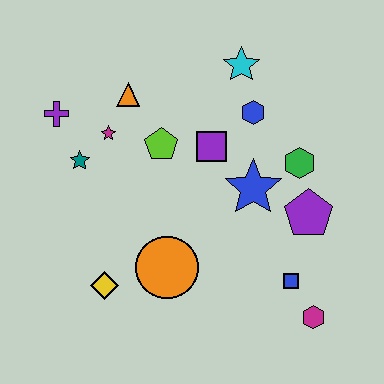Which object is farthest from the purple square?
The magenta hexagon is farthest from the purple square.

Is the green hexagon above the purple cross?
No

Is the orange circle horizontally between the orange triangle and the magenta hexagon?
Yes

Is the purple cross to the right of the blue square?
No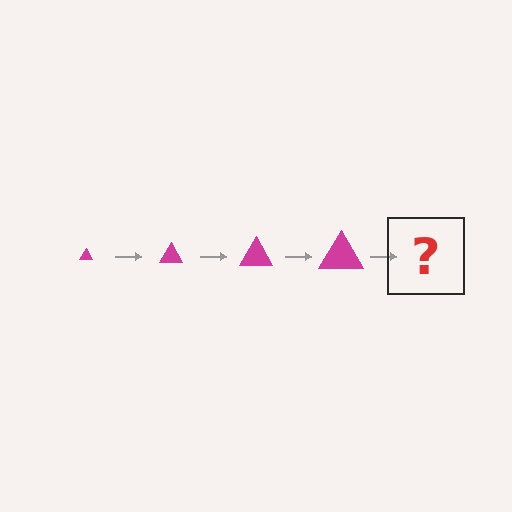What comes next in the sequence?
The next element should be a magenta triangle, larger than the previous one.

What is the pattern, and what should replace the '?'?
The pattern is that the triangle gets progressively larger each step. The '?' should be a magenta triangle, larger than the previous one.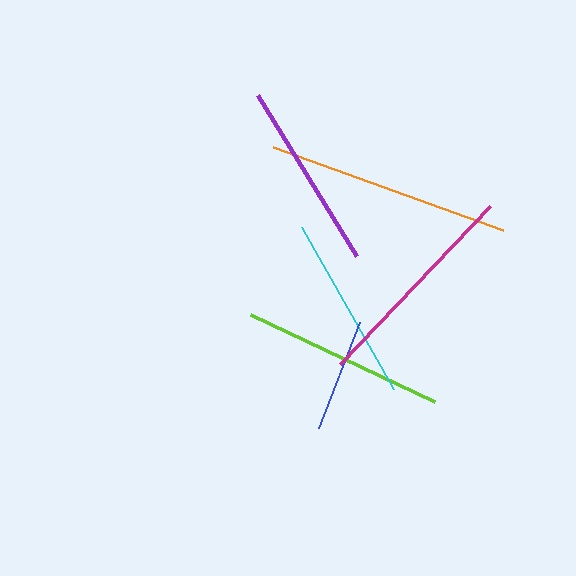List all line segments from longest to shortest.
From longest to shortest: orange, magenta, lime, purple, cyan, blue.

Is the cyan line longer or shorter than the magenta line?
The magenta line is longer than the cyan line.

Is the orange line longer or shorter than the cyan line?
The orange line is longer than the cyan line.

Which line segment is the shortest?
The blue line is the shortest at approximately 113 pixels.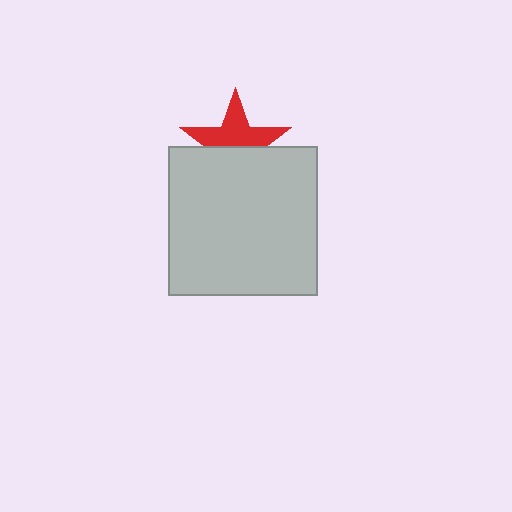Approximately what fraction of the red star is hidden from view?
Roughly 47% of the red star is hidden behind the light gray square.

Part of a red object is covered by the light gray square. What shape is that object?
It is a star.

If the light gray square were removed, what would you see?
You would see the complete red star.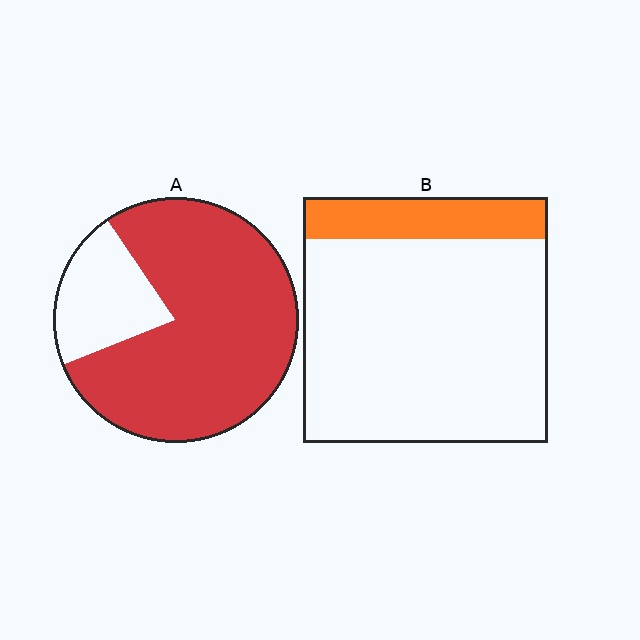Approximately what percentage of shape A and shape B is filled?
A is approximately 80% and B is approximately 15%.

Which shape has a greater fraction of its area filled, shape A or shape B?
Shape A.